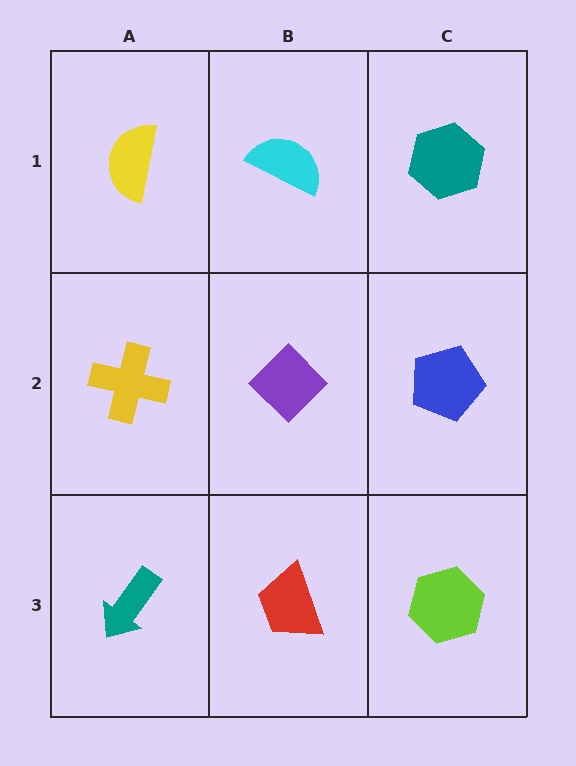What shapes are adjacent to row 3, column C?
A blue pentagon (row 2, column C), a red trapezoid (row 3, column B).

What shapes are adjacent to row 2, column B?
A cyan semicircle (row 1, column B), a red trapezoid (row 3, column B), a yellow cross (row 2, column A), a blue pentagon (row 2, column C).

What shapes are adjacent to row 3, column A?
A yellow cross (row 2, column A), a red trapezoid (row 3, column B).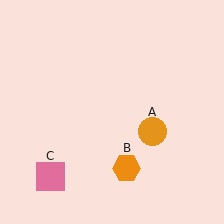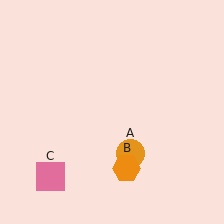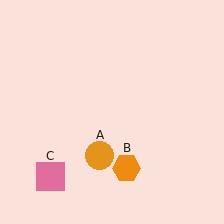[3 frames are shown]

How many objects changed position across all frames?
1 object changed position: orange circle (object A).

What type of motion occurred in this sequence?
The orange circle (object A) rotated clockwise around the center of the scene.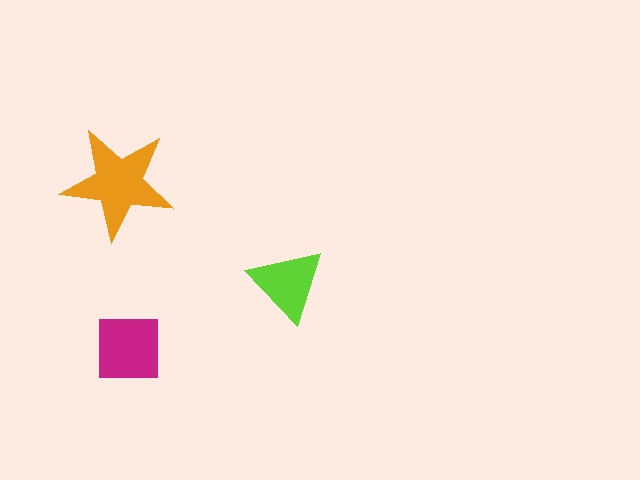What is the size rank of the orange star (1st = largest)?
1st.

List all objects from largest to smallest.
The orange star, the magenta square, the lime triangle.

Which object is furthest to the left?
The orange star is leftmost.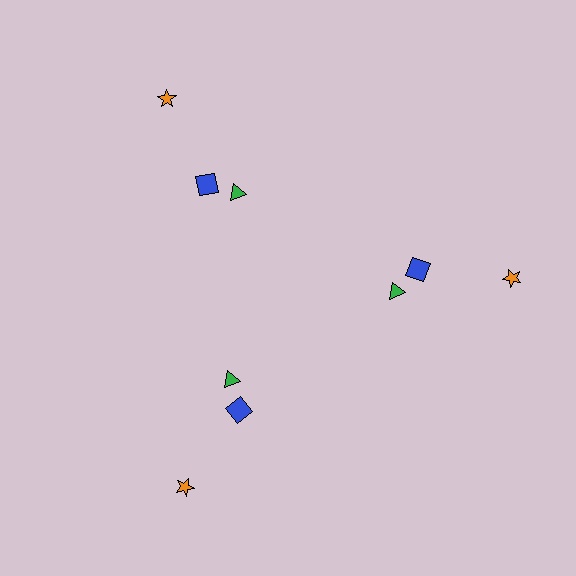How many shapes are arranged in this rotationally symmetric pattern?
There are 9 shapes, arranged in 3 groups of 3.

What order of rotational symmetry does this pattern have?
This pattern has 3-fold rotational symmetry.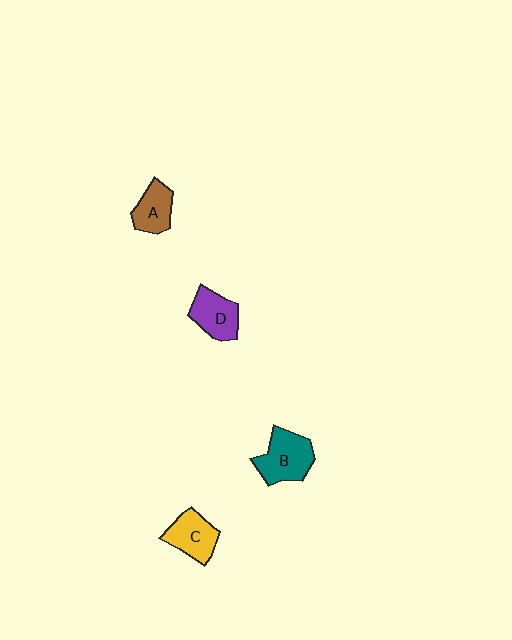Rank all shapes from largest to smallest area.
From largest to smallest: B (teal), D (purple), C (yellow), A (brown).